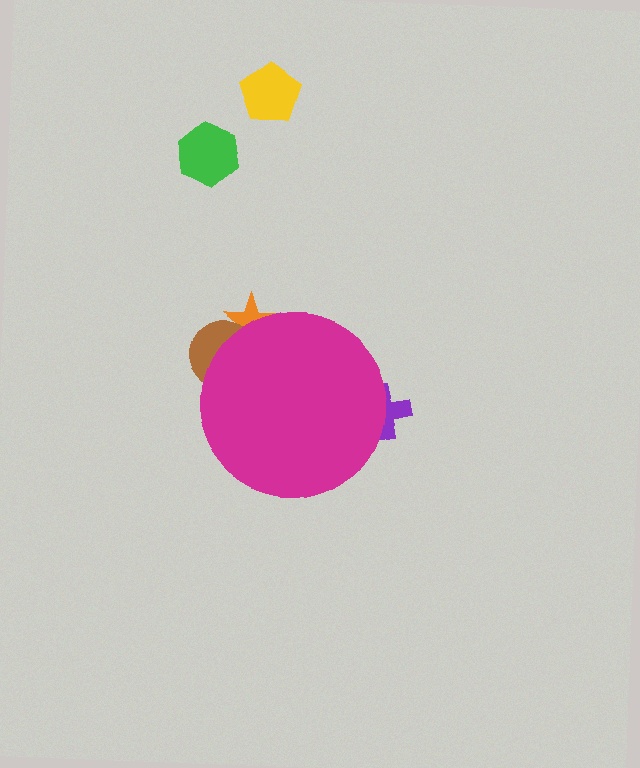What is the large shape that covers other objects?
A magenta circle.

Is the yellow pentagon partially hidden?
No, the yellow pentagon is fully visible.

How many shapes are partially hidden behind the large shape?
3 shapes are partially hidden.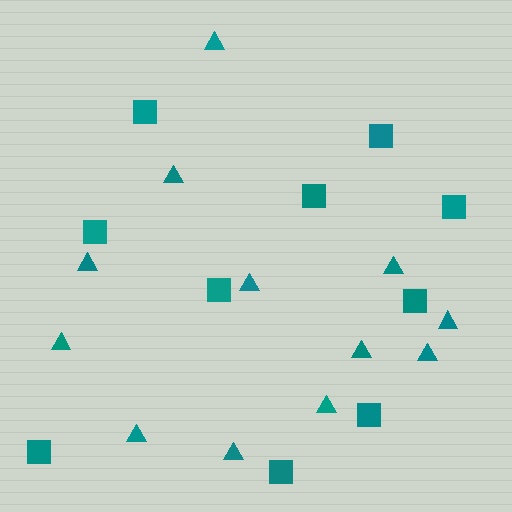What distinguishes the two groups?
There are 2 groups: one group of squares (10) and one group of triangles (12).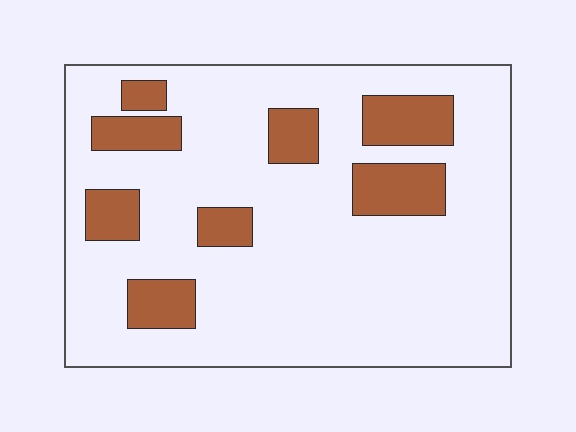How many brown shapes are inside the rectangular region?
8.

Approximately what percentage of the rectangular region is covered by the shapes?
Approximately 20%.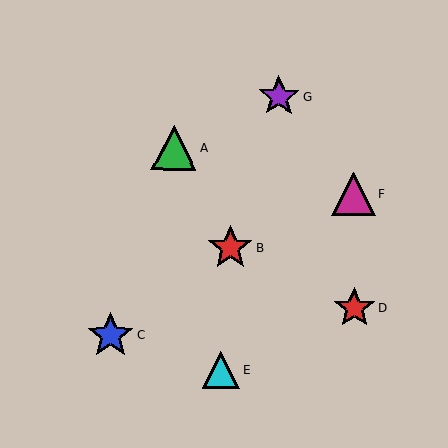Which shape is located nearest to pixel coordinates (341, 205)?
The magenta triangle (labeled F) at (354, 194) is nearest to that location.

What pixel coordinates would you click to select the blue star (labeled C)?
Click at (111, 336) to select the blue star C.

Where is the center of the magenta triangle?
The center of the magenta triangle is at (354, 194).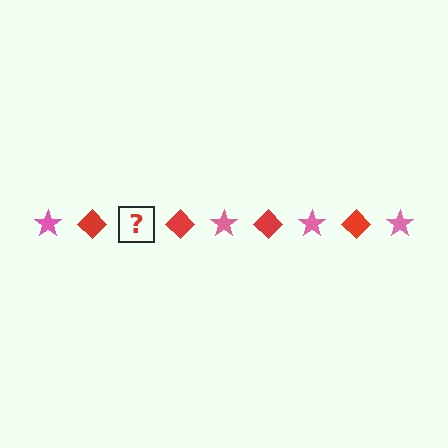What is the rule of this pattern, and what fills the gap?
The rule is that the pattern alternates between pink star and red diamond. The gap should be filled with a pink star.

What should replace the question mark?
The question mark should be replaced with a pink star.